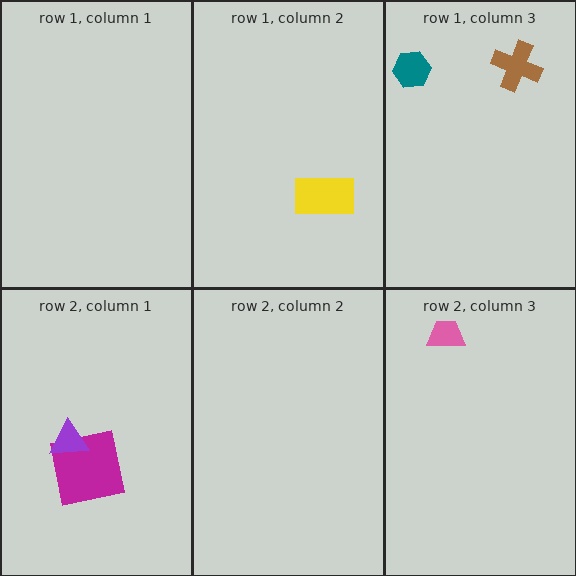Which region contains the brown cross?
The row 1, column 3 region.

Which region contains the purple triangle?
The row 2, column 1 region.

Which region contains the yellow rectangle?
The row 1, column 2 region.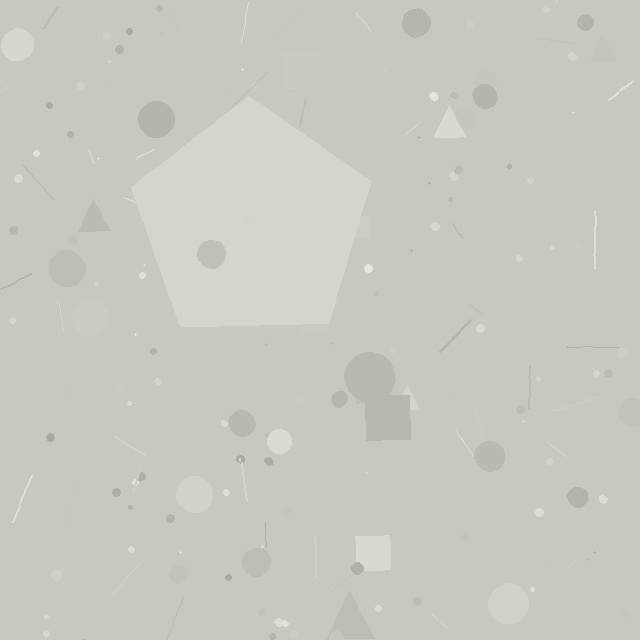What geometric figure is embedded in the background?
A pentagon is embedded in the background.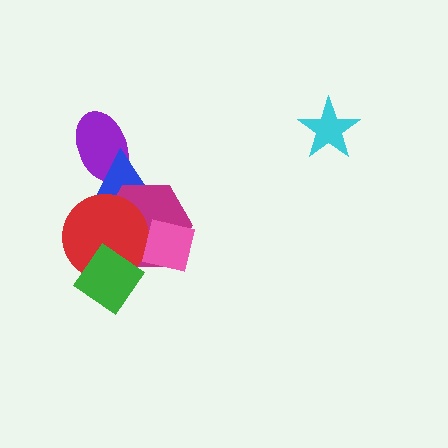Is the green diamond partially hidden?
No, no other shape covers it.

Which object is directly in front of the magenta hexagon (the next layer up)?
The red circle is directly in front of the magenta hexagon.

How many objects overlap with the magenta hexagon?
4 objects overlap with the magenta hexagon.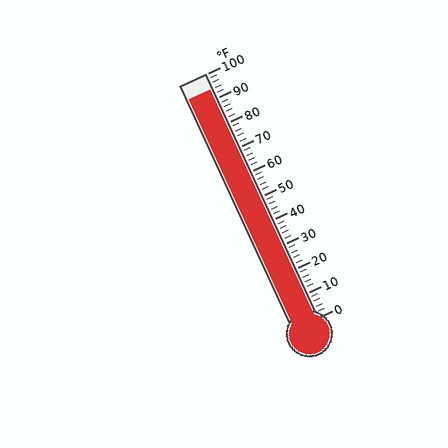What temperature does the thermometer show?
The thermometer shows approximately 94°F.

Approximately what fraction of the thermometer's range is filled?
The thermometer is filled to approximately 95% of its range.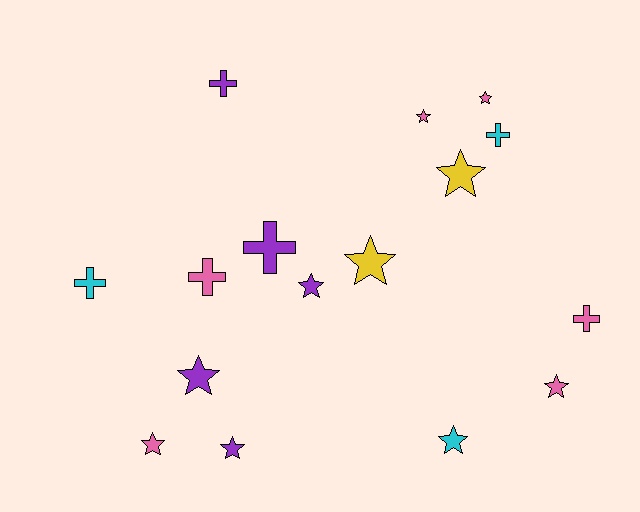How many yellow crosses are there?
There are no yellow crosses.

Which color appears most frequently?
Pink, with 6 objects.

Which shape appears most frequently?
Star, with 10 objects.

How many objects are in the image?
There are 16 objects.